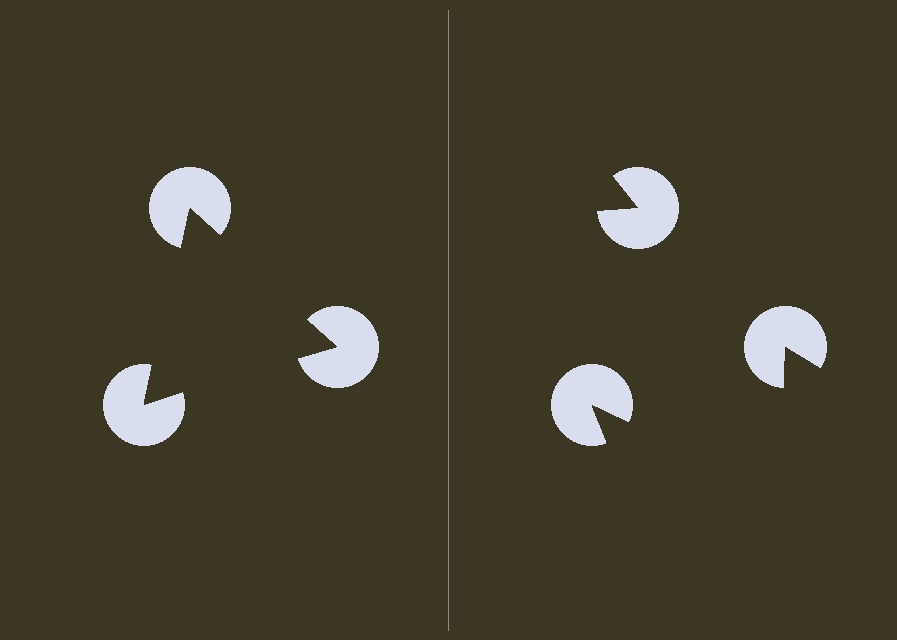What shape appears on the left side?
An illusory triangle.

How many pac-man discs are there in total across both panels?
6 — 3 on each side.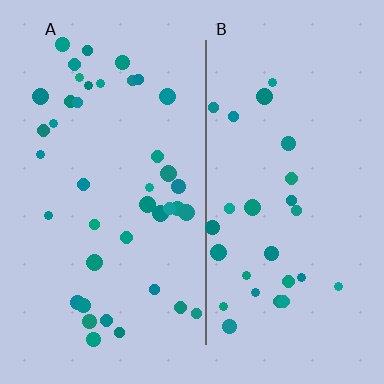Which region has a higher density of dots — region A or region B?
A (the left).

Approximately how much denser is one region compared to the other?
Approximately 1.5× — region A over region B.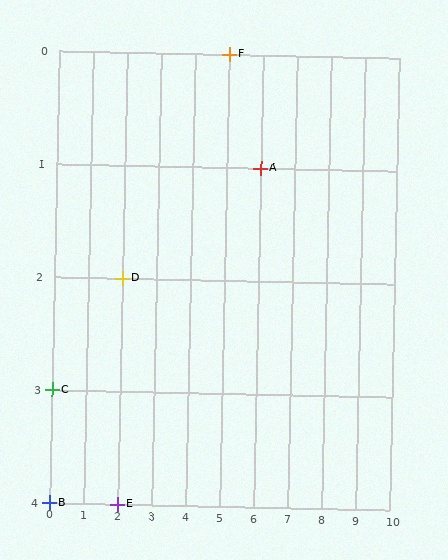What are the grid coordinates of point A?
Point A is at grid coordinates (6, 1).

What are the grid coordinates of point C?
Point C is at grid coordinates (0, 3).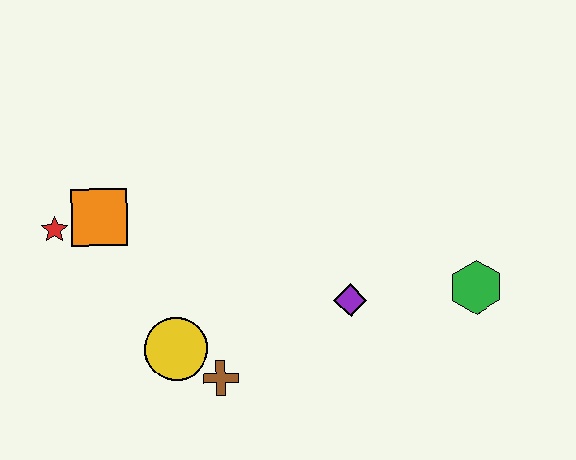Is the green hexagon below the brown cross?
No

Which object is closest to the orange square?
The red star is closest to the orange square.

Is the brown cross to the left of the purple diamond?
Yes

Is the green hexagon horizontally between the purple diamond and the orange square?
No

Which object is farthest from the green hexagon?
The red star is farthest from the green hexagon.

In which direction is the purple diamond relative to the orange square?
The purple diamond is to the right of the orange square.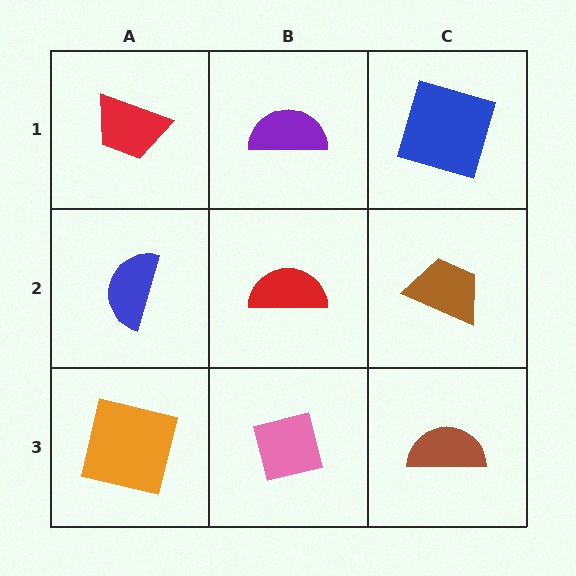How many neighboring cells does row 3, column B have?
3.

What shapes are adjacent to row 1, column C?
A brown trapezoid (row 2, column C), a purple semicircle (row 1, column B).